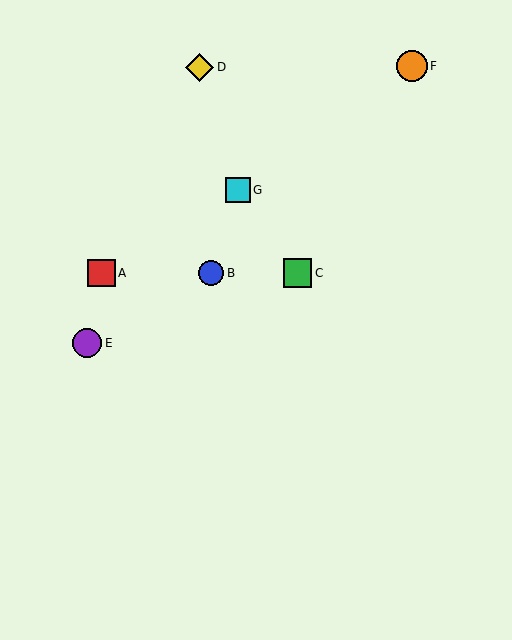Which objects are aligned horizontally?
Objects A, B, C are aligned horizontally.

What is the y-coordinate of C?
Object C is at y≈273.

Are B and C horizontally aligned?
Yes, both are at y≈273.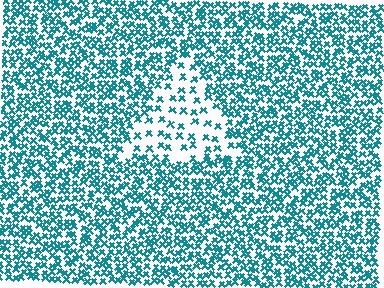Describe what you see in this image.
The image contains small teal elements arranged at two different densities. A triangle-shaped region is visible where the elements are less densely packed than the surrounding area.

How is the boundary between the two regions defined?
The boundary is defined by a change in element density (approximately 2.6x ratio). All elements are the same color, size, and shape.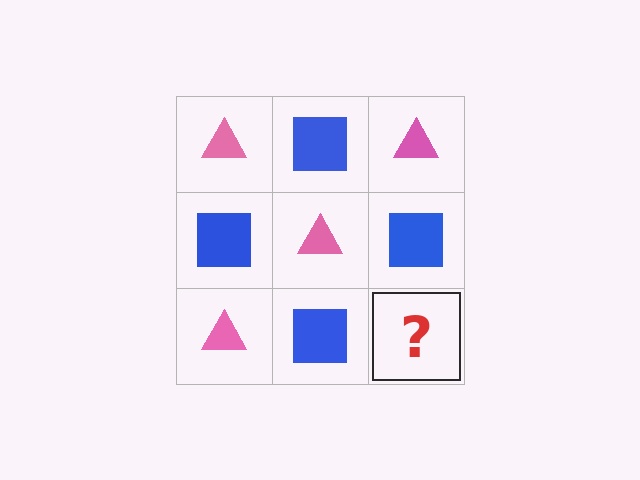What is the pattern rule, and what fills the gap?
The rule is that it alternates pink triangle and blue square in a checkerboard pattern. The gap should be filled with a pink triangle.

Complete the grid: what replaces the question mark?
The question mark should be replaced with a pink triangle.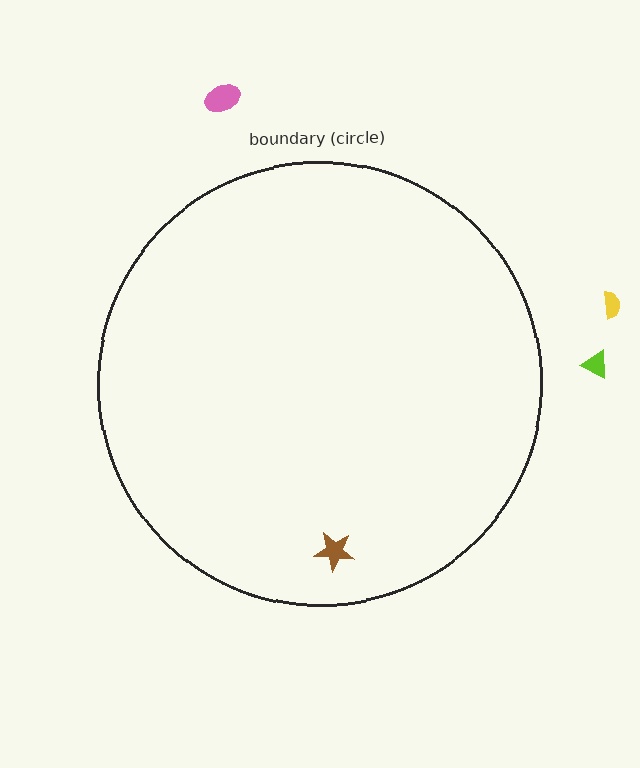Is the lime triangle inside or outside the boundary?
Outside.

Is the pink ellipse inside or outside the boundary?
Outside.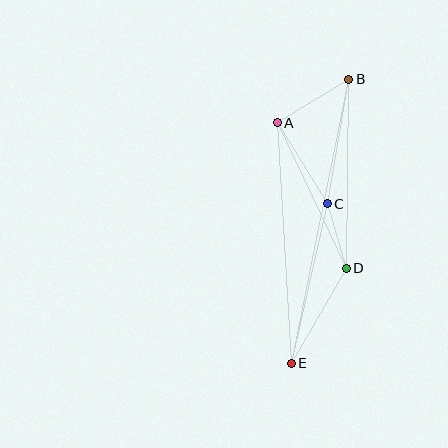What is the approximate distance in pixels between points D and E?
The distance between D and E is approximately 110 pixels.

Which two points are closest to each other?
Points C and D are closest to each other.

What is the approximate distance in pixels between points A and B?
The distance between A and B is approximately 84 pixels.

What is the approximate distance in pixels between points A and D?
The distance between A and D is approximately 161 pixels.